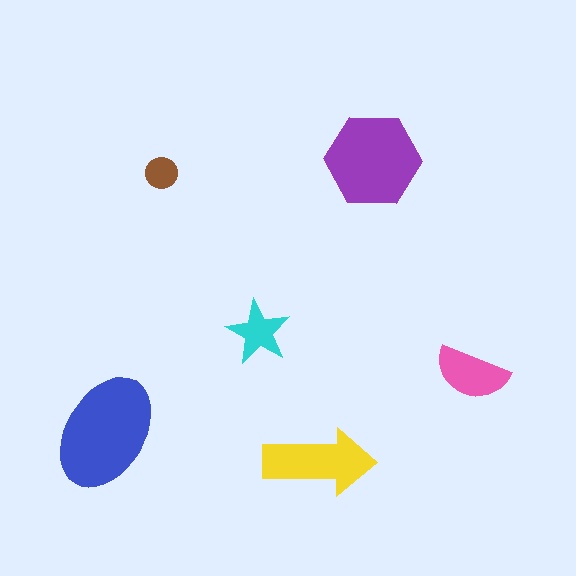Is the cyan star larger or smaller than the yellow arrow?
Smaller.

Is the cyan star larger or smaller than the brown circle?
Larger.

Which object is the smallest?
The brown circle.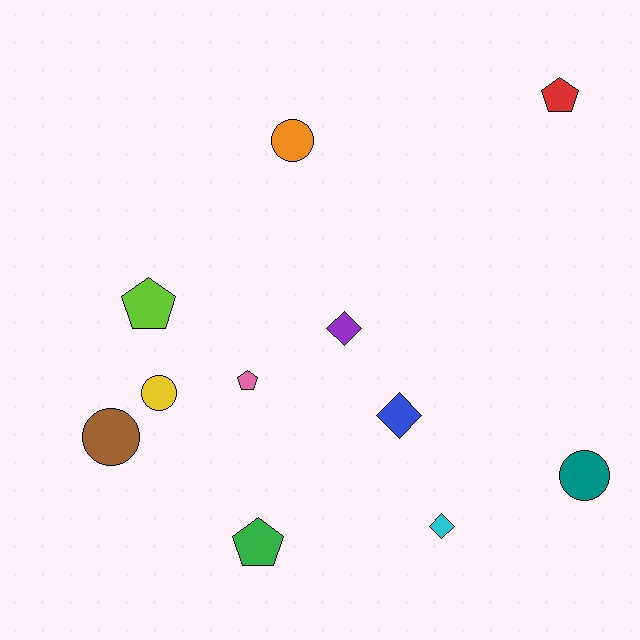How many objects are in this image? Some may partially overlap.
There are 11 objects.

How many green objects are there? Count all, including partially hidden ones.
There is 1 green object.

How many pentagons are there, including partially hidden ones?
There are 4 pentagons.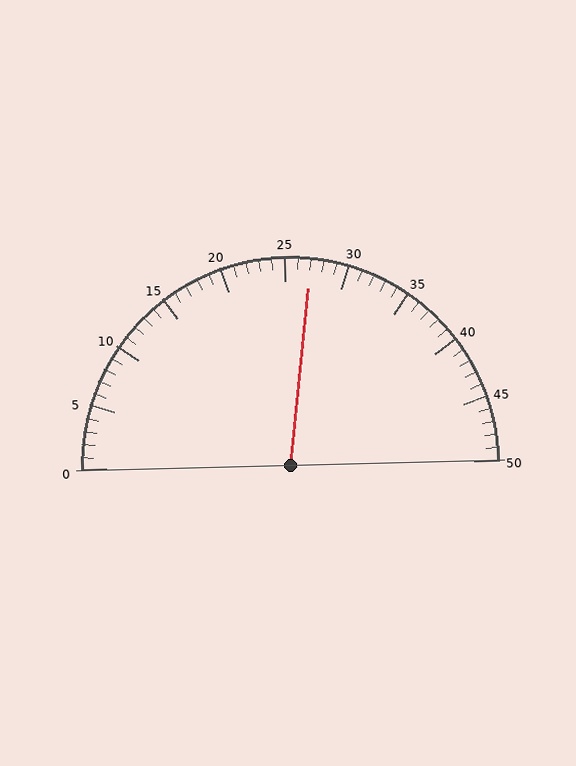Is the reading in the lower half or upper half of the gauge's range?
The reading is in the upper half of the range (0 to 50).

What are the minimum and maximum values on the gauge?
The gauge ranges from 0 to 50.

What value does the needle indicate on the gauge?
The needle indicates approximately 27.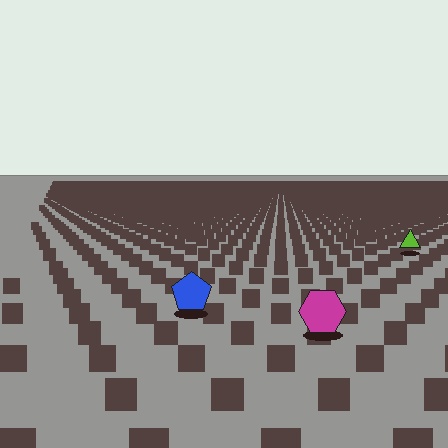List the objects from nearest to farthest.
From nearest to farthest: the magenta hexagon, the blue pentagon, the lime triangle.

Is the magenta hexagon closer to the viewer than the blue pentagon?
Yes. The magenta hexagon is closer — you can tell from the texture gradient: the ground texture is coarser near it.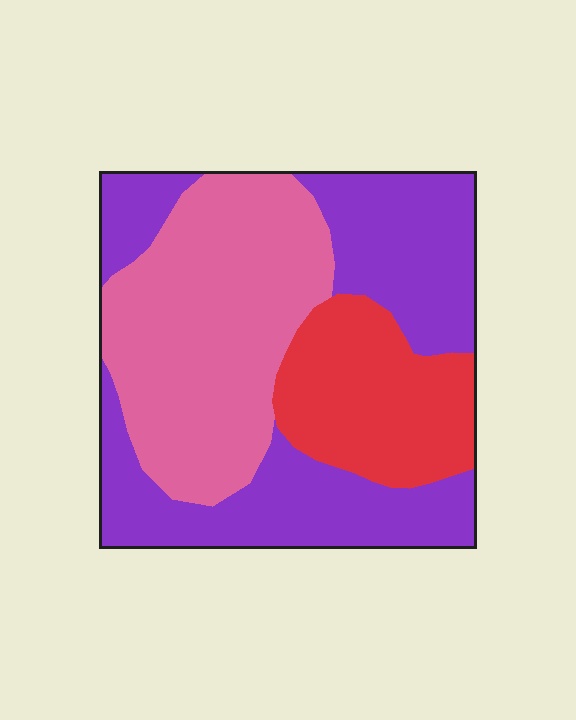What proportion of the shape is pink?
Pink covers around 35% of the shape.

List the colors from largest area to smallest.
From largest to smallest: purple, pink, red.